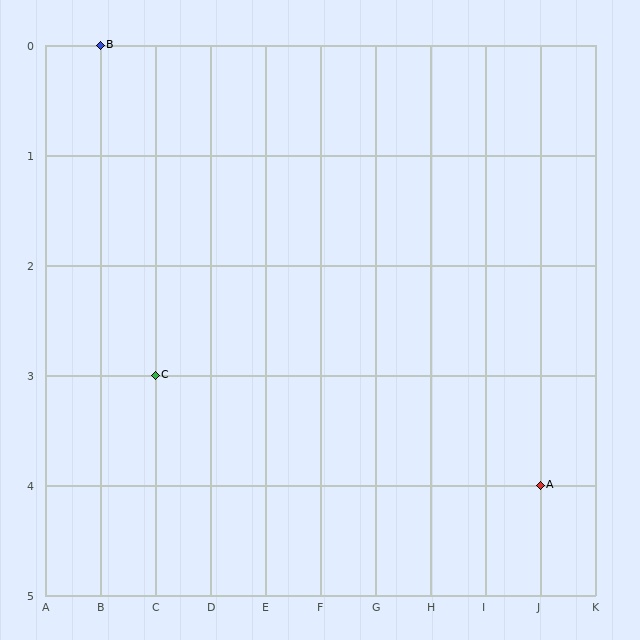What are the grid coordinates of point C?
Point C is at grid coordinates (C, 3).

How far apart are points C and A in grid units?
Points C and A are 7 columns and 1 row apart (about 7.1 grid units diagonally).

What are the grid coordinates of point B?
Point B is at grid coordinates (B, 0).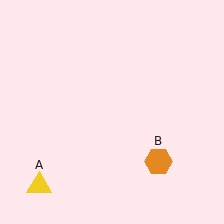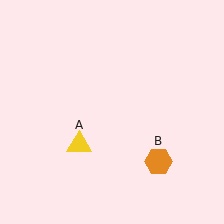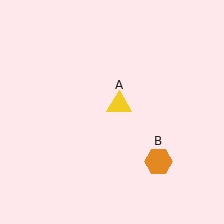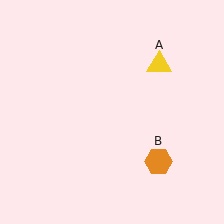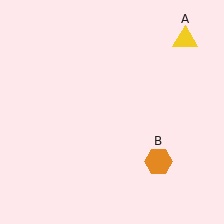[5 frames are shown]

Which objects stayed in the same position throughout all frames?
Orange hexagon (object B) remained stationary.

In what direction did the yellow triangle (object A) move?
The yellow triangle (object A) moved up and to the right.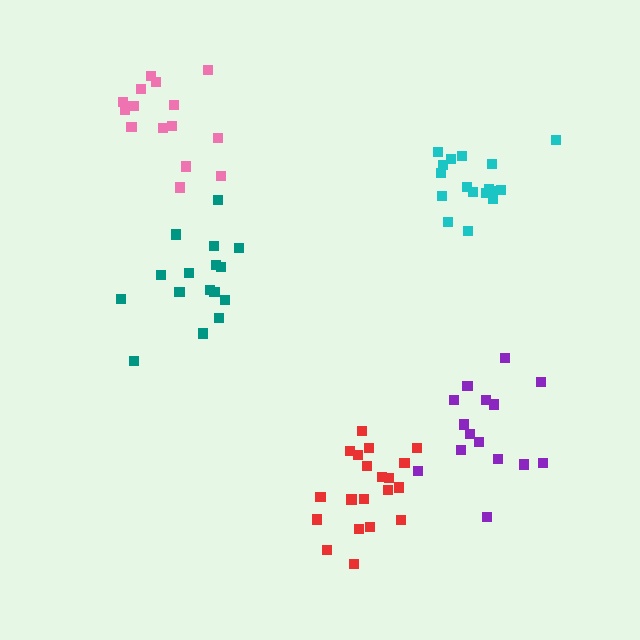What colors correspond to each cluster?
The clusters are colored: purple, cyan, teal, pink, red.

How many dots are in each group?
Group 1: 15 dots, Group 2: 17 dots, Group 3: 16 dots, Group 4: 15 dots, Group 5: 20 dots (83 total).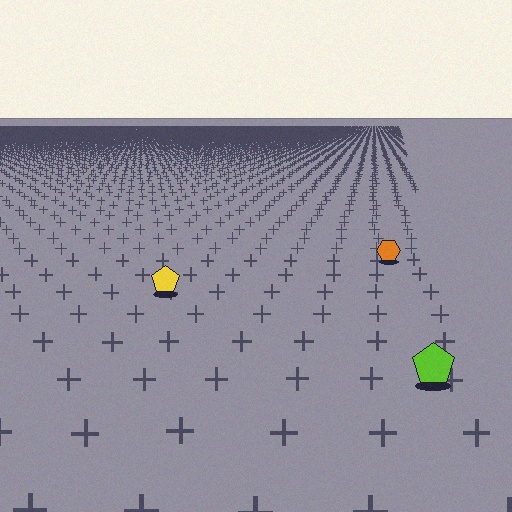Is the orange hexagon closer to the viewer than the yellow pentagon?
No. The yellow pentagon is closer — you can tell from the texture gradient: the ground texture is coarser near it.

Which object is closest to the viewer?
The lime pentagon is closest. The texture marks near it are larger and more spread out.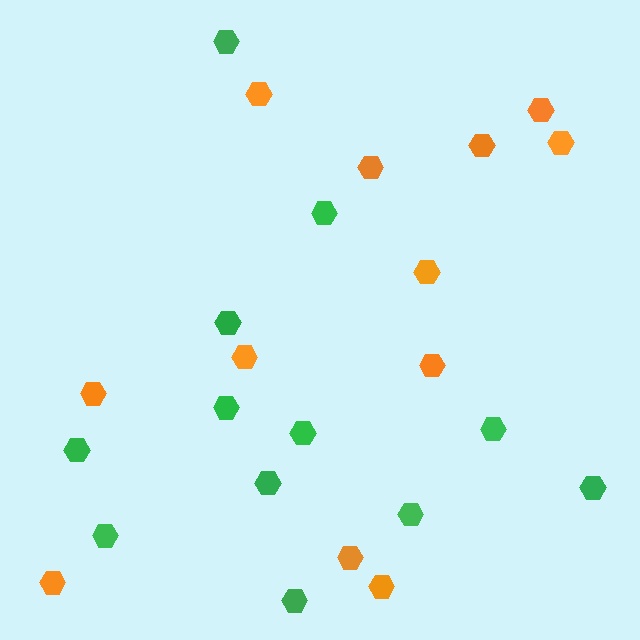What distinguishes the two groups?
There are 2 groups: one group of green hexagons (12) and one group of orange hexagons (12).